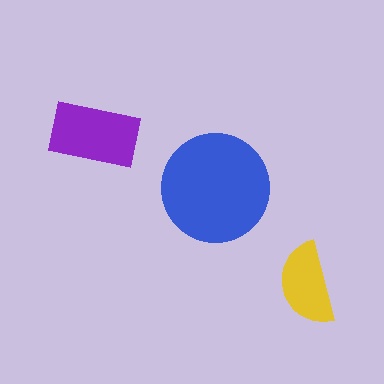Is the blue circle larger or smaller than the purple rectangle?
Larger.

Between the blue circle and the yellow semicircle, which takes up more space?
The blue circle.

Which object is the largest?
The blue circle.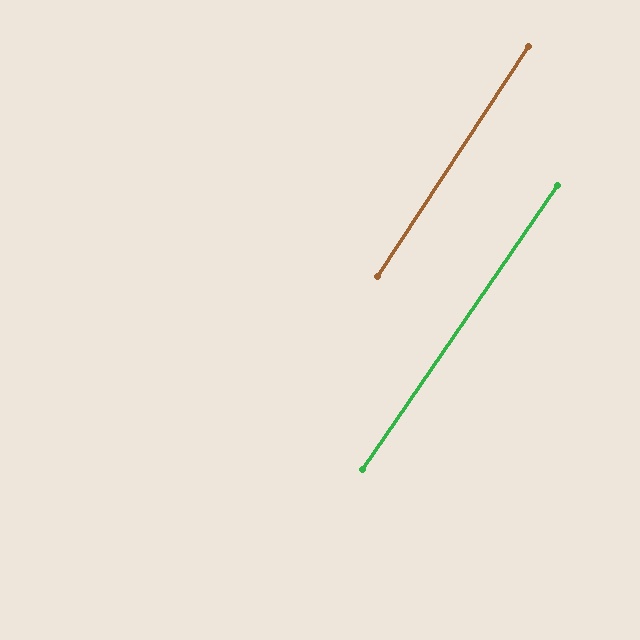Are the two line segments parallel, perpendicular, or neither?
Parallel — their directions differ by only 1.1°.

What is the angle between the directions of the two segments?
Approximately 1 degree.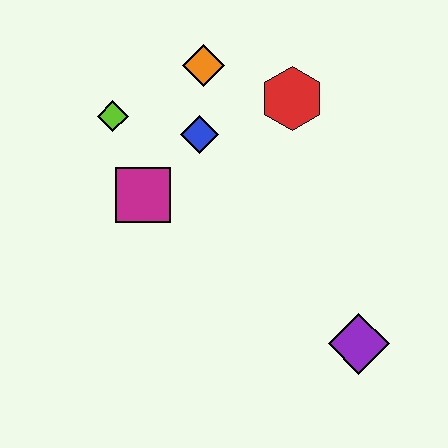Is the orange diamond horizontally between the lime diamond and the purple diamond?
Yes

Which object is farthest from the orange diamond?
The purple diamond is farthest from the orange diamond.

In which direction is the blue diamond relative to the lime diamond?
The blue diamond is to the right of the lime diamond.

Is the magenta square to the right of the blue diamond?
No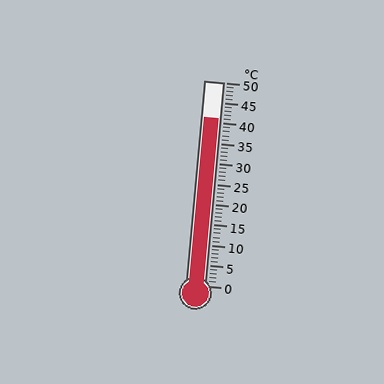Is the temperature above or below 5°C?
The temperature is above 5°C.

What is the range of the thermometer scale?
The thermometer scale ranges from 0°C to 50°C.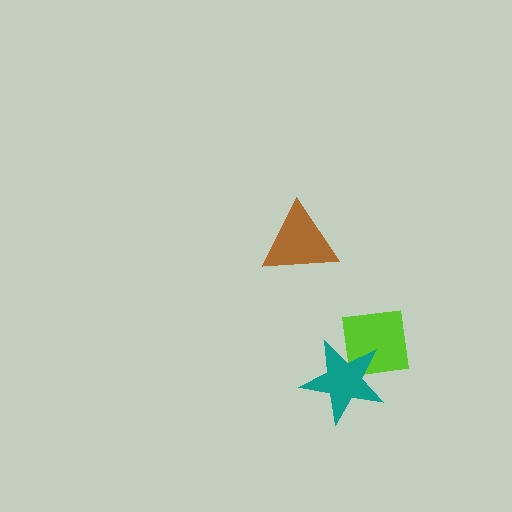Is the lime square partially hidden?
Yes, it is partially covered by another shape.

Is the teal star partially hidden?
No, no other shape covers it.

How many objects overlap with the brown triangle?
0 objects overlap with the brown triangle.